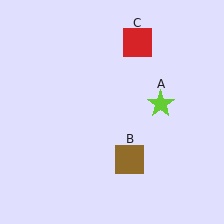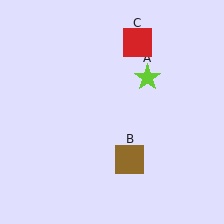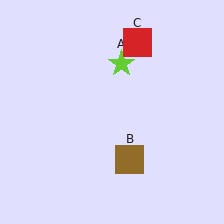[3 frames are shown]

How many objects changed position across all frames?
1 object changed position: lime star (object A).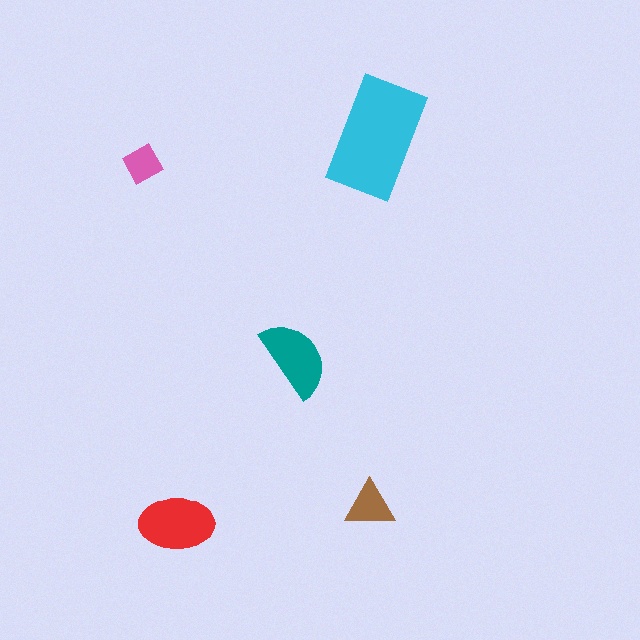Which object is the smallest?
The pink diamond.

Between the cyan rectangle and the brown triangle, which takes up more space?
The cyan rectangle.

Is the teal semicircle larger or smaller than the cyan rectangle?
Smaller.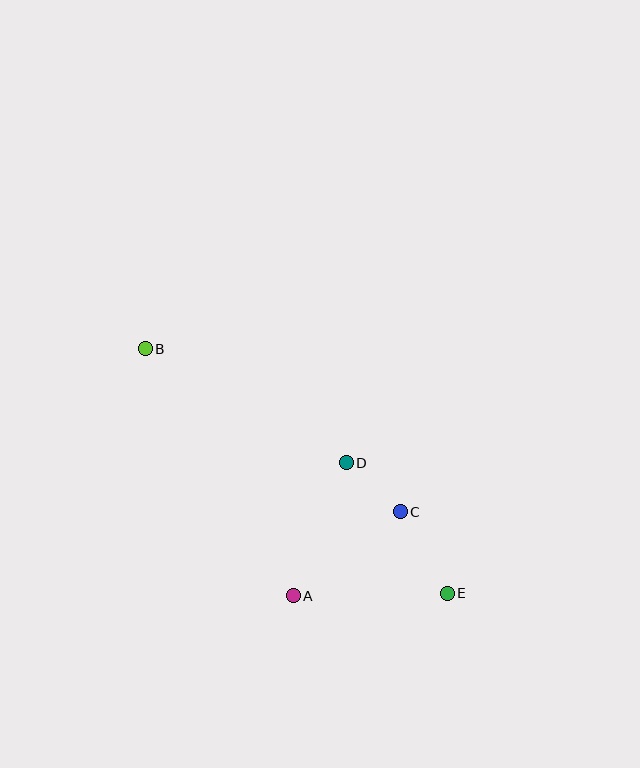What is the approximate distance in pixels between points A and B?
The distance between A and B is approximately 288 pixels.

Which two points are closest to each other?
Points C and D are closest to each other.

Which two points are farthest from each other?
Points B and E are farthest from each other.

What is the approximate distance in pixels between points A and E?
The distance between A and E is approximately 154 pixels.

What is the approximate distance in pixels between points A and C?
The distance between A and C is approximately 136 pixels.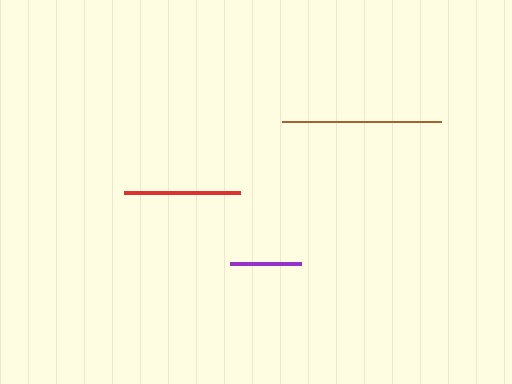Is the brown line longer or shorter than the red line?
The brown line is longer than the red line.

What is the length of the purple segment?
The purple segment is approximately 71 pixels long.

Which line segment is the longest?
The brown line is the longest at approximately 159 pixels.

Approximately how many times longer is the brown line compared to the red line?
The brown line is approximately 1.4 times the length of the red line.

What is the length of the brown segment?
The brown segment is approximately 159 pixels long.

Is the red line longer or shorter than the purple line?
The red line is longer than the purple line.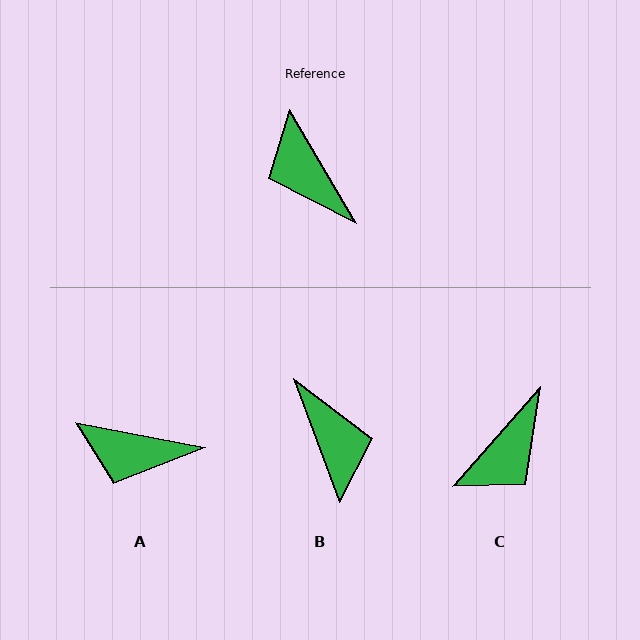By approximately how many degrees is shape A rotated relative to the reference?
Approximately 48 degrees counter-clockwise.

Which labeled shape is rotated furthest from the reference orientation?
B, about 170 degrees away.